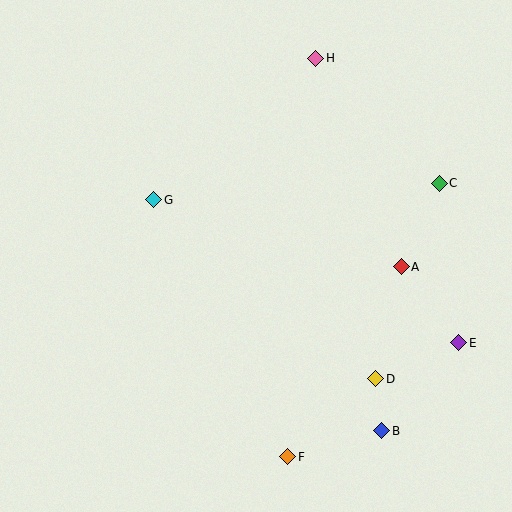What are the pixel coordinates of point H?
Point H is at (316, 58).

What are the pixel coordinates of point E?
Point E is at (459, 343).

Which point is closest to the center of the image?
Point G at (154, 200) is closest to the center.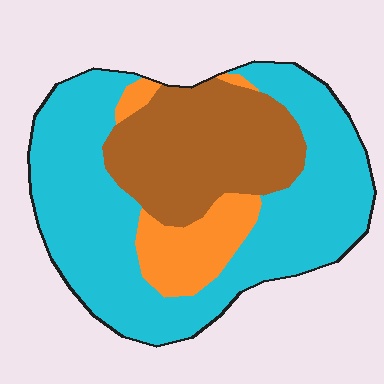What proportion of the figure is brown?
Brown covers 28% of the figure.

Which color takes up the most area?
Cyan, at roughly 60%.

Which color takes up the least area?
Orange, at roughly 15%.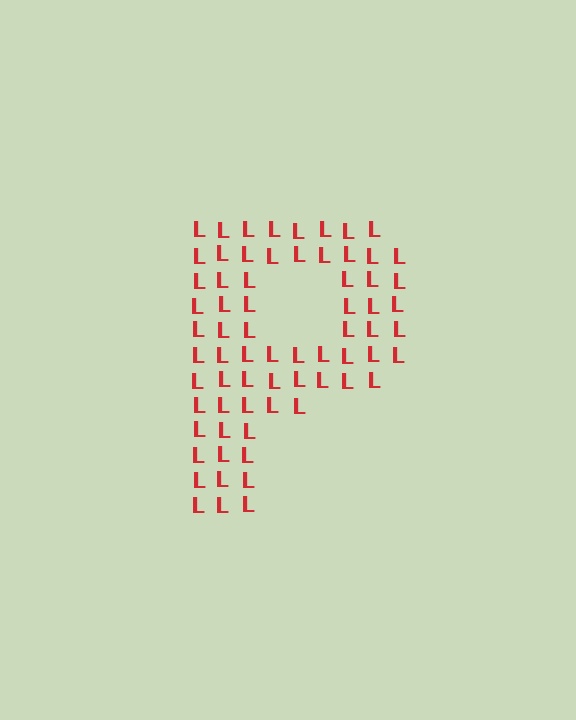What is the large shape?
The large shape is the letter P.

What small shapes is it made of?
It is made of small letter L's.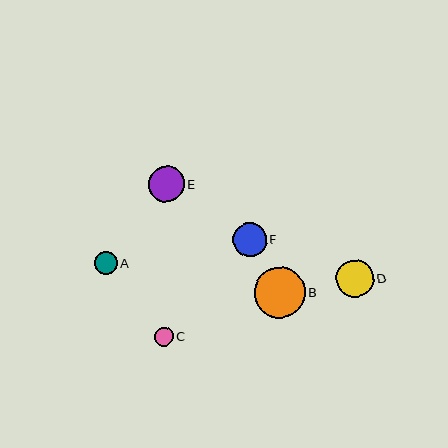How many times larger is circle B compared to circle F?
Circle B is approximately 1.5 times the size of circle F.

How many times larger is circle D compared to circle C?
Circle D is approximately 2.0 times the size of circle C.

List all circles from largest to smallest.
From largest to smallest: B, D, E, F, A, C.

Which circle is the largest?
Circle B is the largest with a size of approximately 51 pixels.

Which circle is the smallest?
Circle C is the smallest with a size of approximately 19 pixels.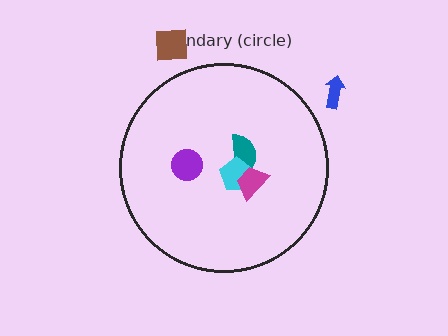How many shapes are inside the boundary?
4 inside, 2 outside.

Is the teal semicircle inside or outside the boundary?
Inside.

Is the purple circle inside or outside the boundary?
Inside.